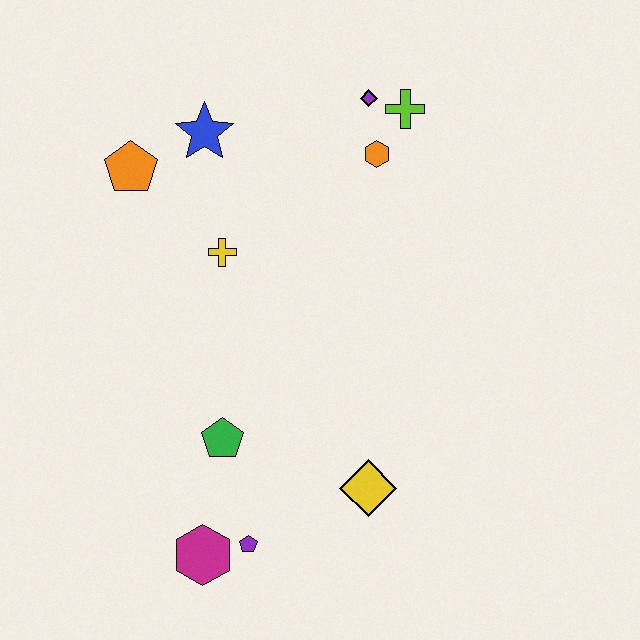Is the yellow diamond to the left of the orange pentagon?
No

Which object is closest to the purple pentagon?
The magenta hexagon is closest to the purple pentagon.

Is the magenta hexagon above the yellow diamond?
No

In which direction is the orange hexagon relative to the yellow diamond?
The orange hexagon is above the yellow diamond.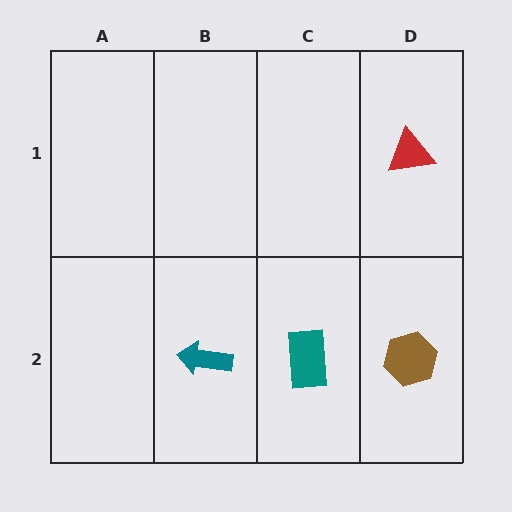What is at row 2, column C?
A teal rectangle.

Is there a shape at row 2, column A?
No, that cell is empty.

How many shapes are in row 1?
1 shape.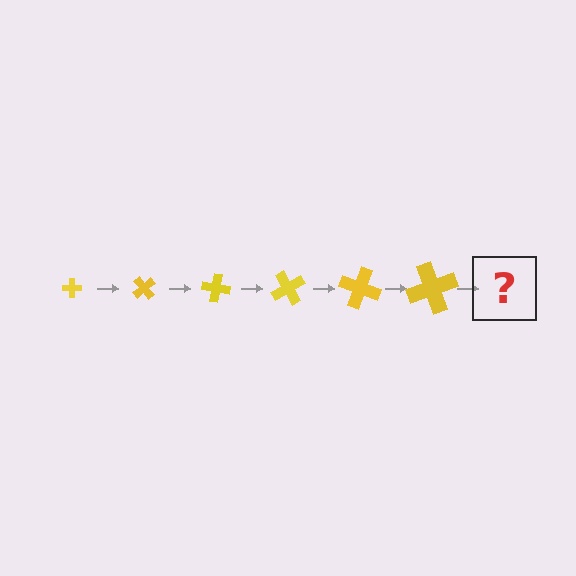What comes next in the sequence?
The next element should be a cross, larger than the previous one and rotated 300 degrees from the start.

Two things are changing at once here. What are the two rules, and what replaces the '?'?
The two rules are that the cross grows larger each step and it rotates 50 degrees each step. The '?' should be a cross, larger than the previous one and rotated 300 degrees from the start.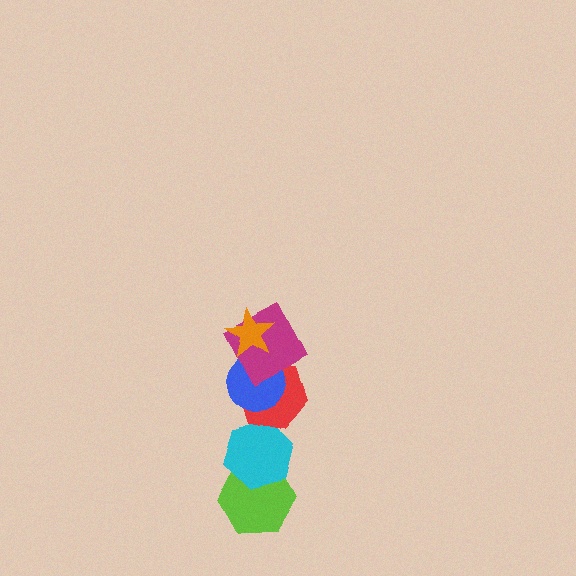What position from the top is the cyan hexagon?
The cyan hexagon is 5th from the top.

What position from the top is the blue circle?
The blue circle is 3rd from the top.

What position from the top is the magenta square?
The magenta square is 2nd from the top.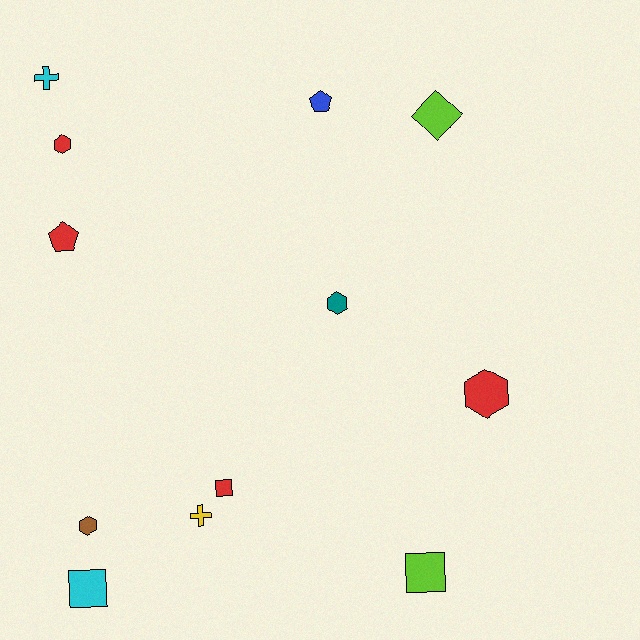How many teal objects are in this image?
There is 1 teal object.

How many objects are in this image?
There are 12 objects.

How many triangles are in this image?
There are no triangles.